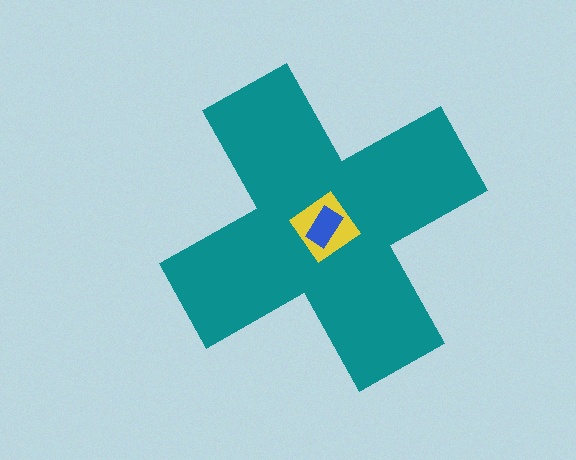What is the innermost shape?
The blue rectangle.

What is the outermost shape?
The teal cross.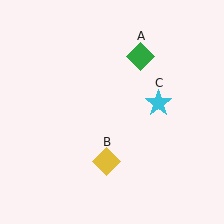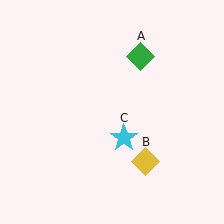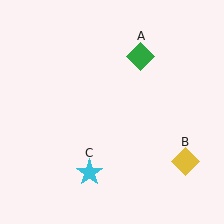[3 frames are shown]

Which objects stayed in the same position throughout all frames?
Green diamond (object A) remained stationary.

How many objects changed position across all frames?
2 objects changed position: yellow diamond (object B), cyan star (object C).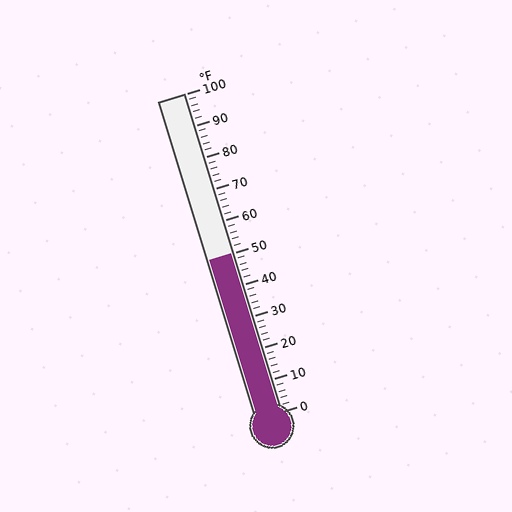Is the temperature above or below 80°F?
The temperature is below 80°F.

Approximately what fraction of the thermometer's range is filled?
The thermometer is filled to approximately 50% of its range.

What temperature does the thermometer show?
The thermometer shows approximately 50°F.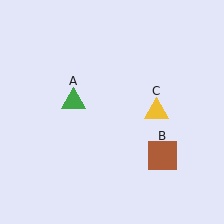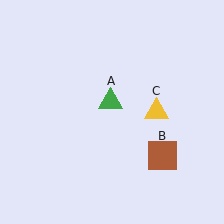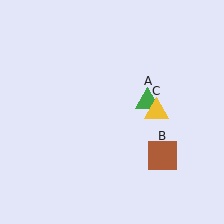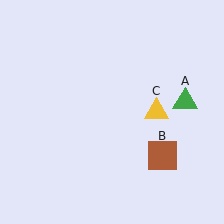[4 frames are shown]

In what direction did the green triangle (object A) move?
The green triangle (object A) moved right.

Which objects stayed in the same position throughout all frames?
Brown square (object B) and yellow triangle (object C) remained stationary.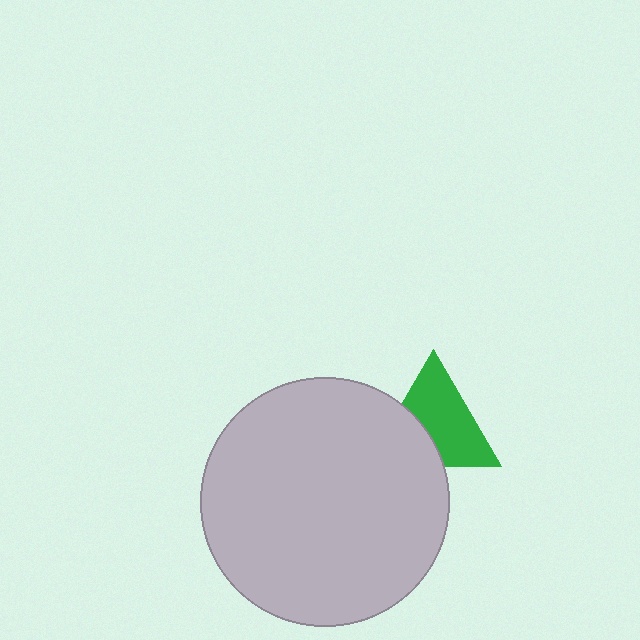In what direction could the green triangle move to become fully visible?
The green triangle could move toward the upper-right. That would shift it out from behind the light gray circle entirely.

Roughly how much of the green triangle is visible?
About half of it is visible (roughly 65%).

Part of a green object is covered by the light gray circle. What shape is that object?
It is a triangle.